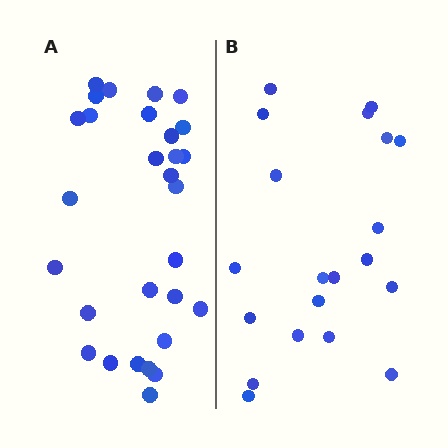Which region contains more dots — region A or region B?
Region A (the left region) has more dots.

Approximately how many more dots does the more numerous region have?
Region A has roughly 8 or so more dots than region B.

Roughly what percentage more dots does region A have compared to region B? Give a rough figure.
About 45% more.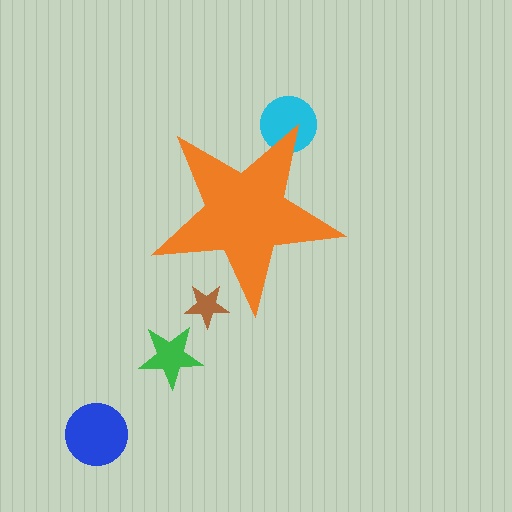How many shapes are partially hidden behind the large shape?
2 shapes are partially hidden.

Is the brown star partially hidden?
Yes, the brown star is partially hidden behind the orange star.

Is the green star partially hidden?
No, the green star is fully visible.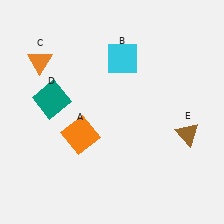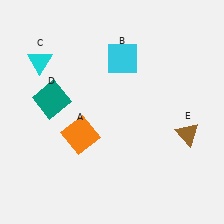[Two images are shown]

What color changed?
The triangle (C) changed from orange in Image 1 to cyan in Image 2.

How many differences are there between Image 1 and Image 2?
There is 1 difference between the two images.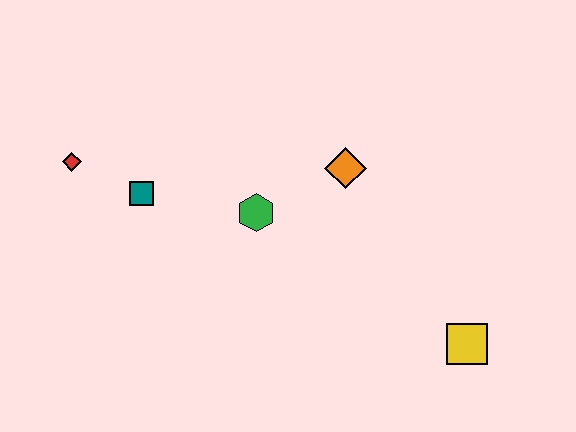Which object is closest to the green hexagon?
The orange diamond is closest to the green hexagon.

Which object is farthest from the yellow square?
The red diamond is farthest from the yellow square.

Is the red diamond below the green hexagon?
No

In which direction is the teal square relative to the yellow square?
The teal square is to the left of the yellow square.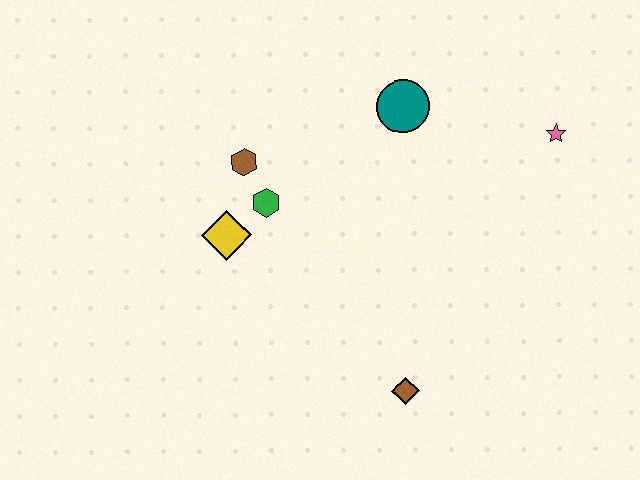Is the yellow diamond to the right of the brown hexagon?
No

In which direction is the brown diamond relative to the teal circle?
The brown diamond is below the teal circle.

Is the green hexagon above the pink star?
No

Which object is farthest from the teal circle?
The brown diamond is farthest from the teal circle.